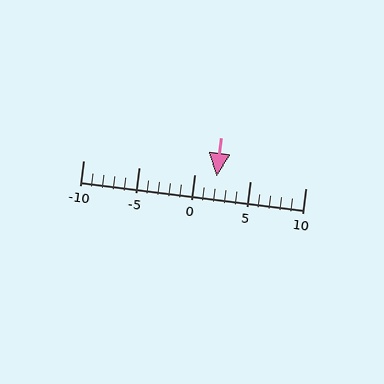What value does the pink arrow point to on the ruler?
The pink arrow points to approximately 2.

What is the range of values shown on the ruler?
The ruler shows values from -10 to 10.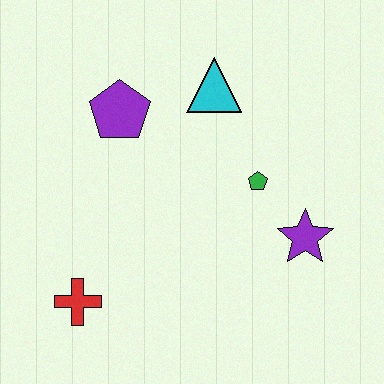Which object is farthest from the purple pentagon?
The purple star is farthest from the purple pentagon.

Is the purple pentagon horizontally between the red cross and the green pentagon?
Yes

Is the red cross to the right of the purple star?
No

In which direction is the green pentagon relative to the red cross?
The green pentagon is to the right of the red cross.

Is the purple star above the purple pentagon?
No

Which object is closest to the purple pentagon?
The cyan triangle is closest to the purple pentagon.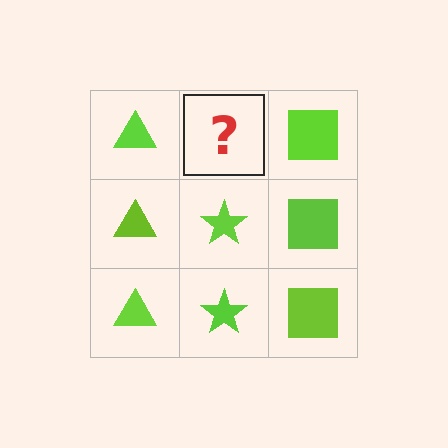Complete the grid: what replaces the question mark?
The question mark should be replaced with a lime star.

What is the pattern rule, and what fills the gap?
The rule is that each column has a consistent shape. The gap should be filled with a lime star.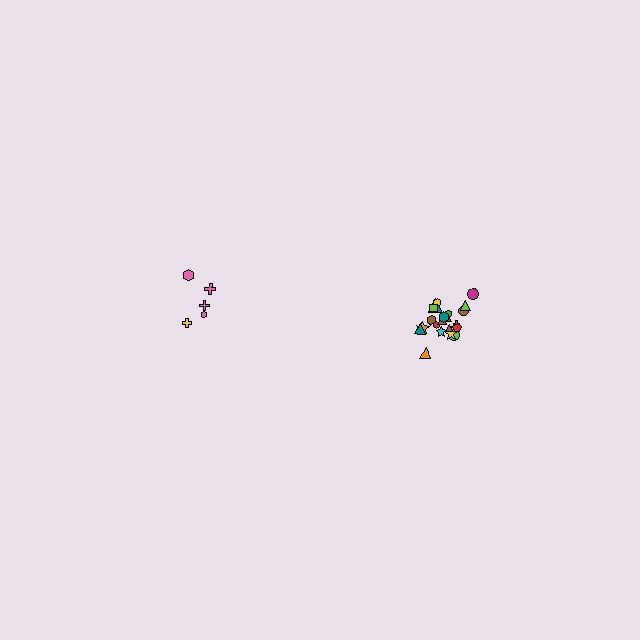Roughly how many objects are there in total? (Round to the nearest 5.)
Roughly 25 objects in total.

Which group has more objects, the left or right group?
The right group.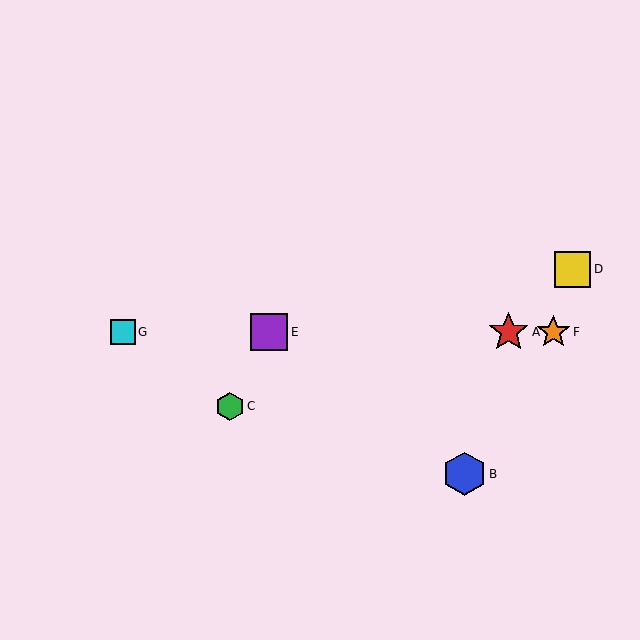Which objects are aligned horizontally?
Objects A, E, F, G are aligned horizontally.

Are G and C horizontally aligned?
No, G is at y≈332 and C is at y≈406.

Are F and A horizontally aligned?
Yes, both are at y≈332.